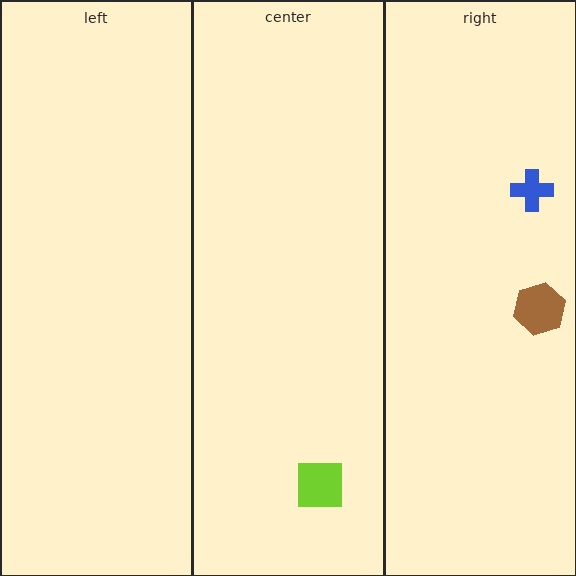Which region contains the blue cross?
The right region.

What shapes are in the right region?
The brown hexagon, the blue cross.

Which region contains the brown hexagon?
The right region.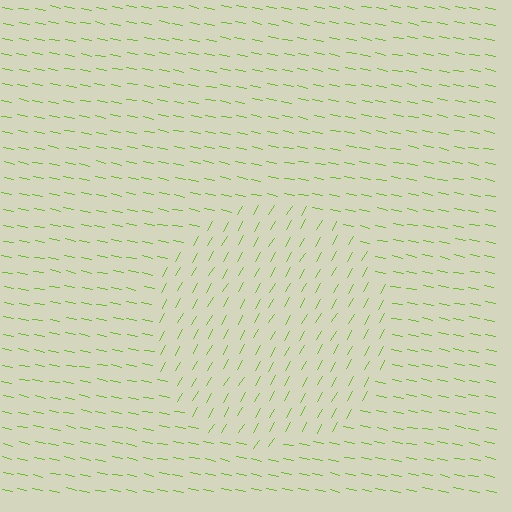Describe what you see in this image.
The image is filled with small lime line segments. A circle region in the image has lines oriented differently from the surrounding lines, creating a visible texture boundary.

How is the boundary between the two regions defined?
The boundary is defined purely by a change in line orientation (approximately 71 degrees difference). All lines are the same color and thickness.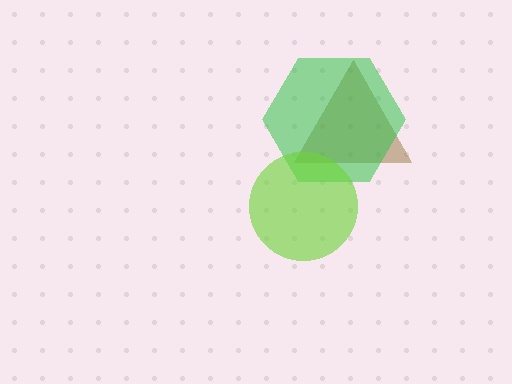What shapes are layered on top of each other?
The layered shapes are: a brown triangle, a green hexagon, a lime circle.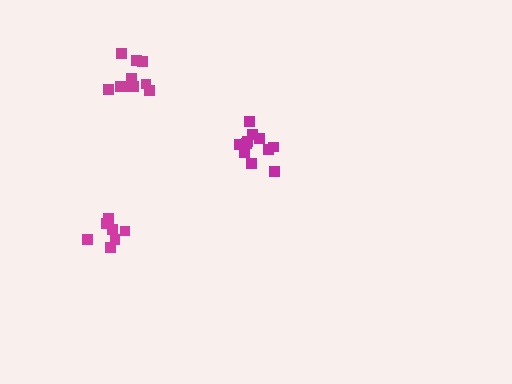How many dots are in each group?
Group 1: 7 dots, Group 2: 11 dots, Group 3: 11 dots (29 total).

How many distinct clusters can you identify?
There are 3 distinct clusters.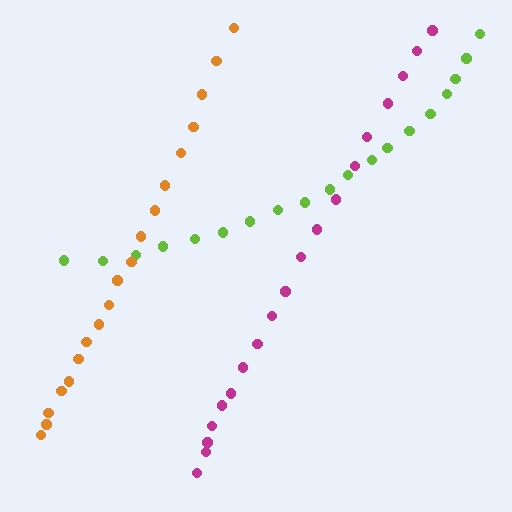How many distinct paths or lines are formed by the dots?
There are 3 distinct paths.